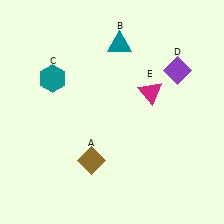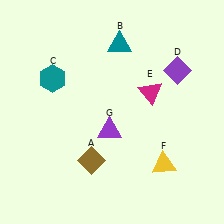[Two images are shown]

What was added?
A yellow triangle (F), a purple triangle (G) were added in Image 2.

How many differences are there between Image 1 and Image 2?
There are 2 differences between the two images.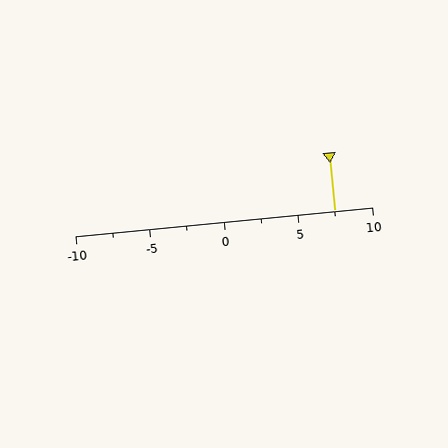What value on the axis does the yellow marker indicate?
The marker indicates approximately 7.5.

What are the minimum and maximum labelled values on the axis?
The axis runs from -10 to 10.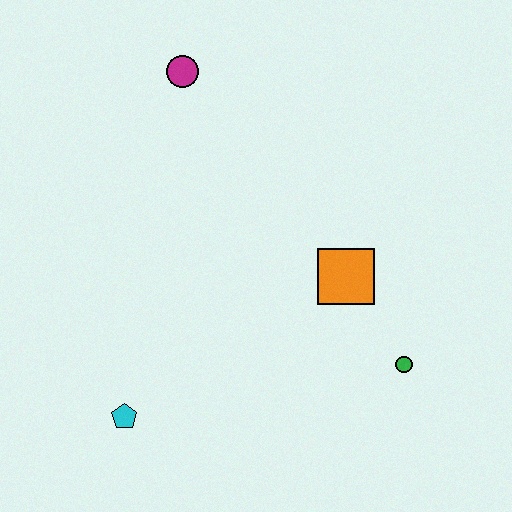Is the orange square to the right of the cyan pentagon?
Yes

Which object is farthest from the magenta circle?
The green circle is farthest from the magenta circle.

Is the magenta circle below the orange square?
No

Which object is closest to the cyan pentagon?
The orange square is closest to the cyan pentagon.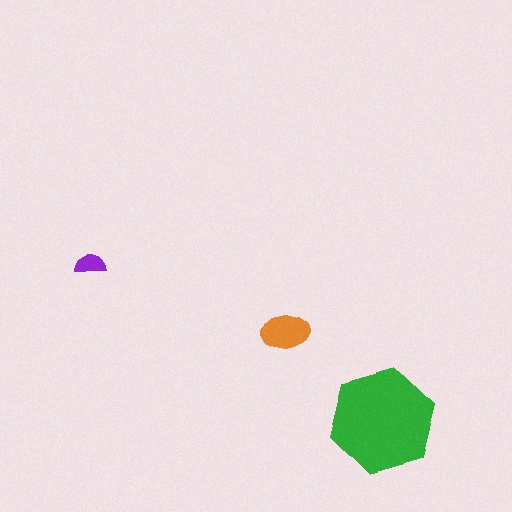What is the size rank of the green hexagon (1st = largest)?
1st.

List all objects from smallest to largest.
The purple semicircle, the orange ellipse, the green hexagon.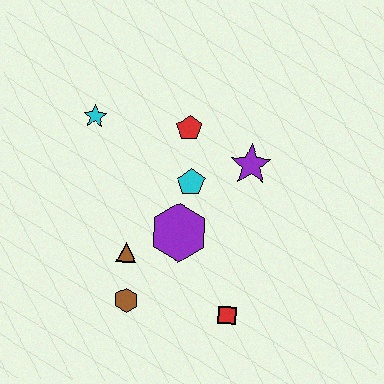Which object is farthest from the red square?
The cyan star is farthest from the red square.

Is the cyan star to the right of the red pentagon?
No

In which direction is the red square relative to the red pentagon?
The red square is below the red pentagon.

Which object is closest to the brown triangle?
The brown hexagon is closest to the brown triangle.